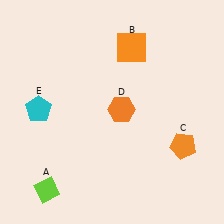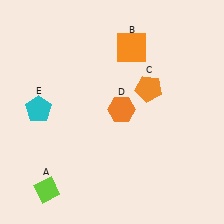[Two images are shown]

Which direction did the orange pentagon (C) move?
The orange pentagon (C) moved up.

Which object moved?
The orange pentagon (C) moved up.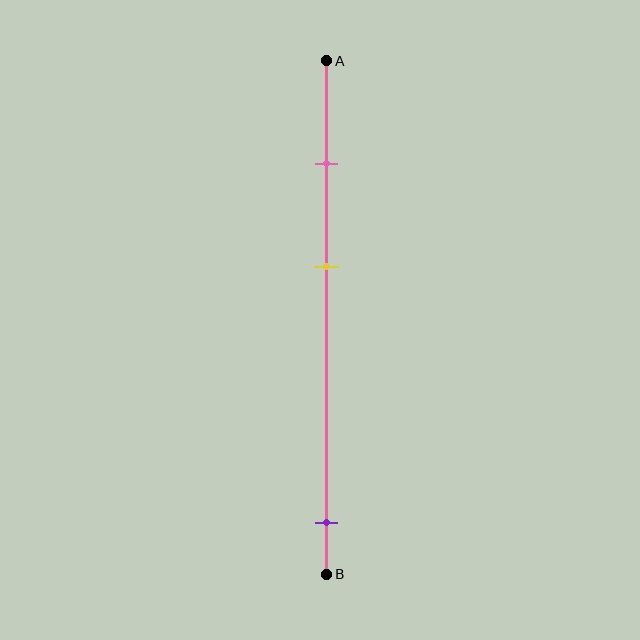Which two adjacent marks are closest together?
The pink and yellow marks are the closest adjacent pair.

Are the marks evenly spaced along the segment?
No, the marks are not evenly spaced.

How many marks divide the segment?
There are 3 marks dividing the segment.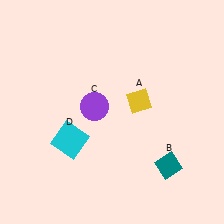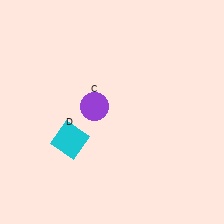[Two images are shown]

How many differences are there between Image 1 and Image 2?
There are 2 differences between the two images.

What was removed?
The teal diamond (B), the yellow diamond (A) were removed in Image 2.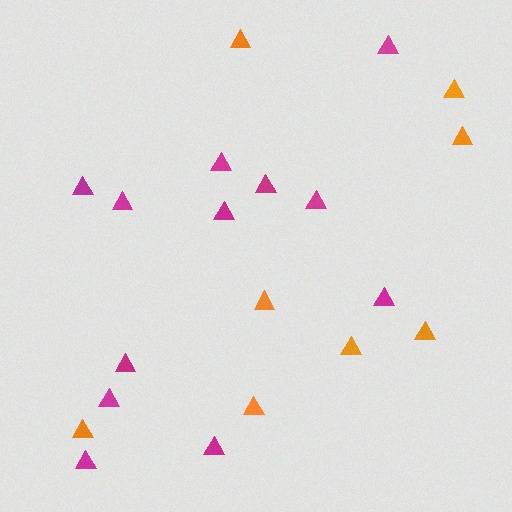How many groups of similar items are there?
There are 2 groups: one group of orange triangles (8) and one group of magenta triangles (12).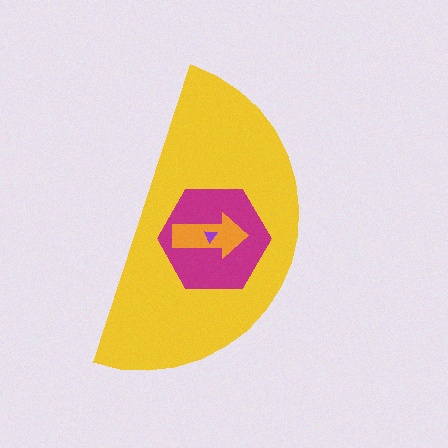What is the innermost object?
The purple triangle.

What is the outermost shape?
The yellow semicircle.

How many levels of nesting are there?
4.